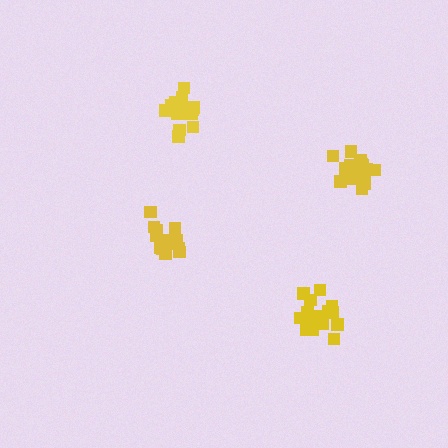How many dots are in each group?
Group 1: 18 dots, Group 2: 17 dots, Group 3: 18 dots, Group 4: 14 dots (67 total).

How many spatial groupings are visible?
There are 4 spatial groupings.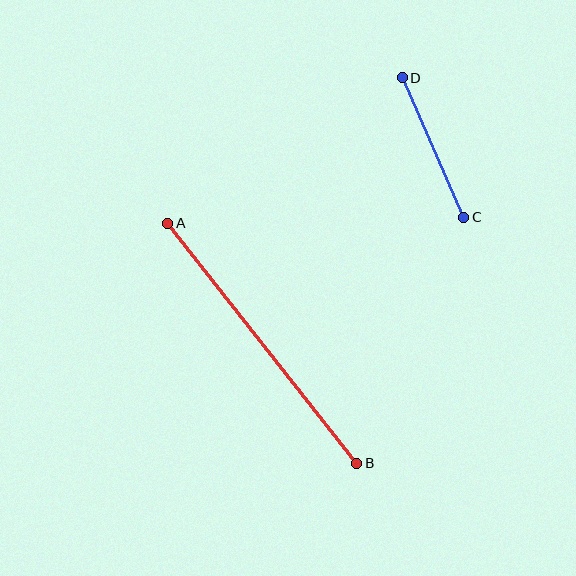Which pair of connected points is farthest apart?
Points A and B are farthest apart.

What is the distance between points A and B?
The distance is approximately 305 pixels.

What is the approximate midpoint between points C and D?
The midpoint is at approximately (433, 148) pixels.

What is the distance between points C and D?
The distance is approximately 153 pixels.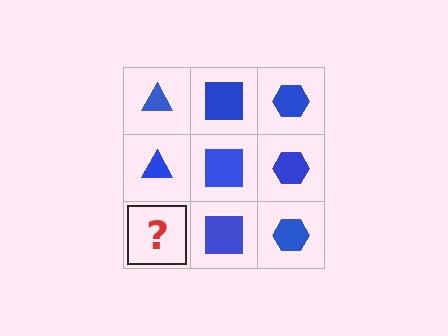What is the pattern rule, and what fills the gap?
The rule is that each column has a consistent shape. The gap should be filled with a blue triangle.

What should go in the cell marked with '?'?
The missing cell should contain a blue triangle.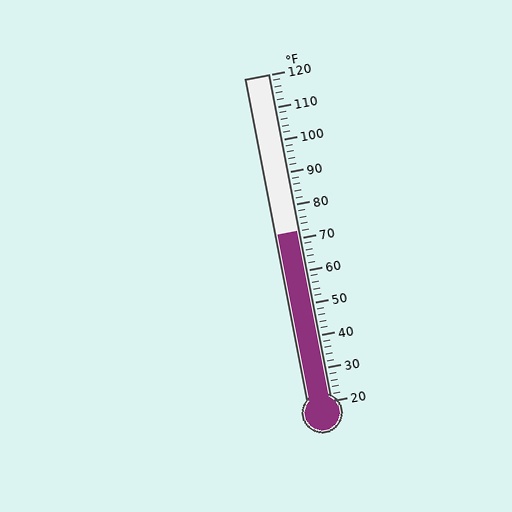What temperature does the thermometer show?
The thermometer shows approximately 72°F.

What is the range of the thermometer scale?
The thermometer scale ranges from 20°F to 120°F.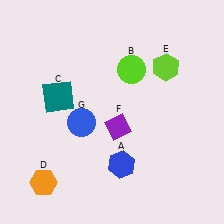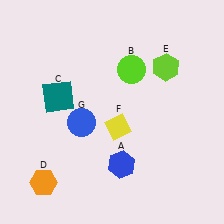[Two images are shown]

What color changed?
The diamond (F) changed from purple in Image 1 to yellow in Image 2.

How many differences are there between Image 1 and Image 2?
There is 1 difference between the two images.